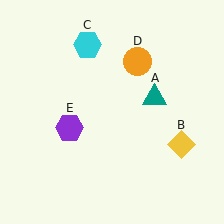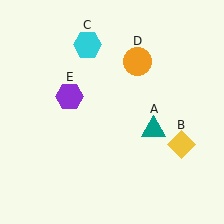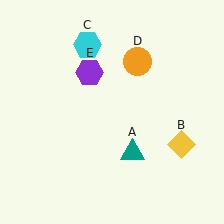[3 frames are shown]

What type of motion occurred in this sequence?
The teal triangle (object A), purple hexagon (object E) rotated clockwise around the center of the scene.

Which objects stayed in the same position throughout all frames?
Yellow diamond (object B) and cyan hexagon (object C) and orange circle (object D) remained stationary.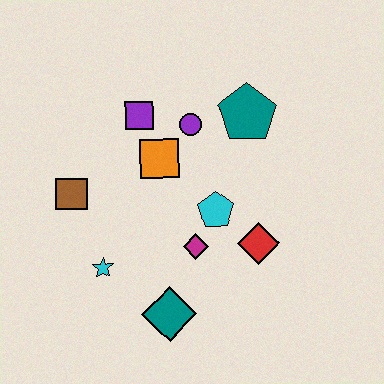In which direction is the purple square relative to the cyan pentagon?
The purple square is above the cyan pentagon.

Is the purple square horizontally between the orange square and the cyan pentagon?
No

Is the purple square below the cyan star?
No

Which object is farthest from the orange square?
The teal diamond is farthest from the orange square.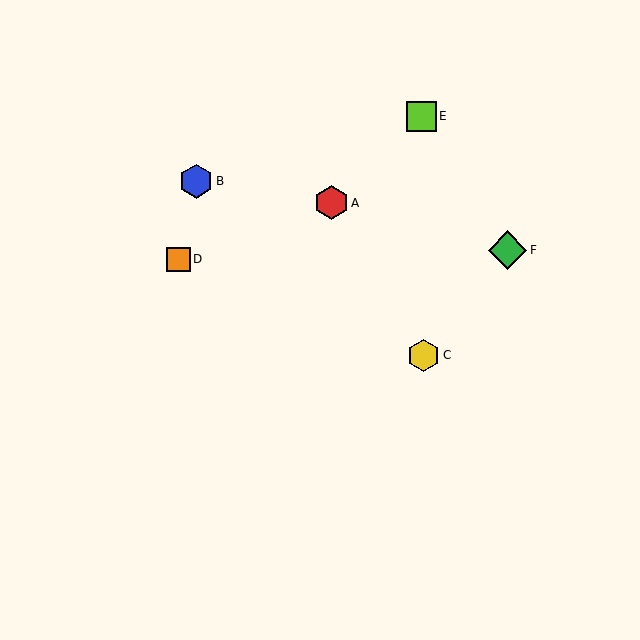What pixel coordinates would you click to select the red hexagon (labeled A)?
Click at (331, 203) to select the red hexagon A.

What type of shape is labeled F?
Shape F is a green diamond.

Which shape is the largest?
The green diamond (labeled F) is the largest.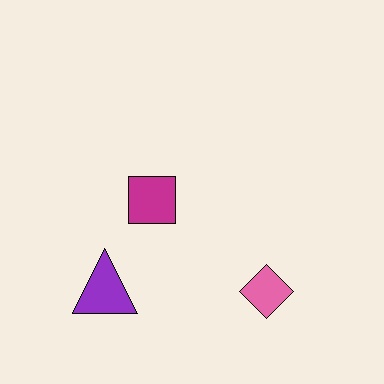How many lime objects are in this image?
There are no lime objects.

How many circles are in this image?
There are no circles.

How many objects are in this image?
There are 3 objects.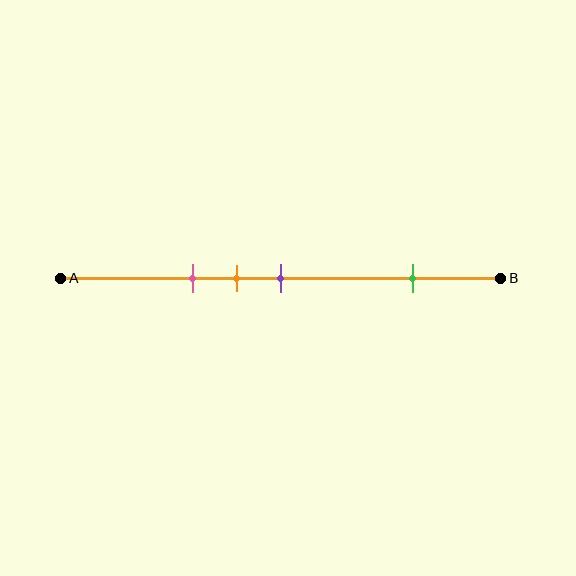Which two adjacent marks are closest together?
The orange and purple marks are the closest adjacent pair.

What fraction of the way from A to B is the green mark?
The green mark is approximately 80% (0.8) of the way from A to B.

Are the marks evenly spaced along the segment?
No, the marks are not evenly spaced.